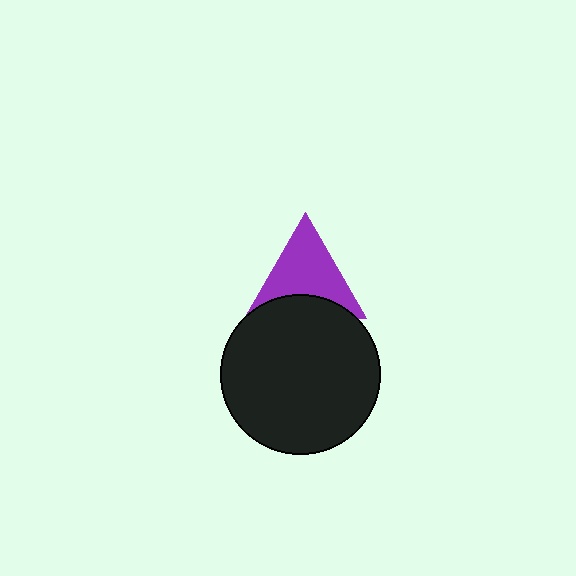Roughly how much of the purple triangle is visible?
Most of it is visible (roughly 69%).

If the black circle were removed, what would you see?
You would see the complete purple triangle.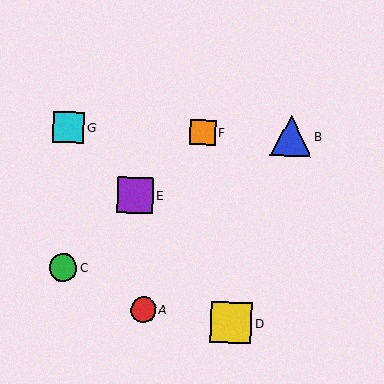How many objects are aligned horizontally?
3 objects (B, F, G) are aligned horizontally.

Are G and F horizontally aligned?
Yes, both are at y≈127.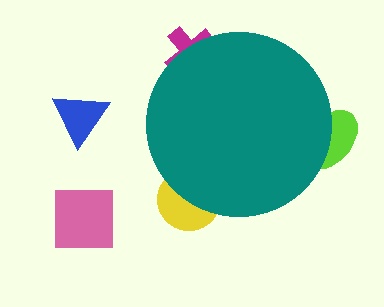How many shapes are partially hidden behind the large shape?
3 shapes are partially hidden.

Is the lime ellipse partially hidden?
Yes, the lime ellipse is partially hidden behind the teal circle.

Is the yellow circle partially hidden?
Yes, the yellow circle is partially hidden behind the teal circle.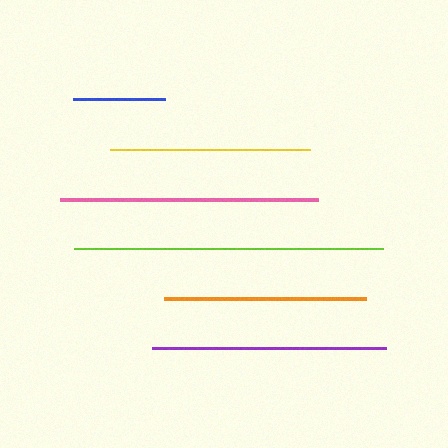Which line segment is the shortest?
The blue line is the shortest at approximately 92 pixels.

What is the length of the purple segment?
The purple segment is approximately 234 pixels long.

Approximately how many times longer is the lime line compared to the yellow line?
The lime line is approximately 1.5 times the length of the yellow line.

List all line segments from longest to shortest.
From longest to shortest: lime, pink, purple, orange, yellow, blue.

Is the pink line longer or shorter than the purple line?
The pink line is longer than the purple line.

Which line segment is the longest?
The lime line is the longest at approximately 309 pixels.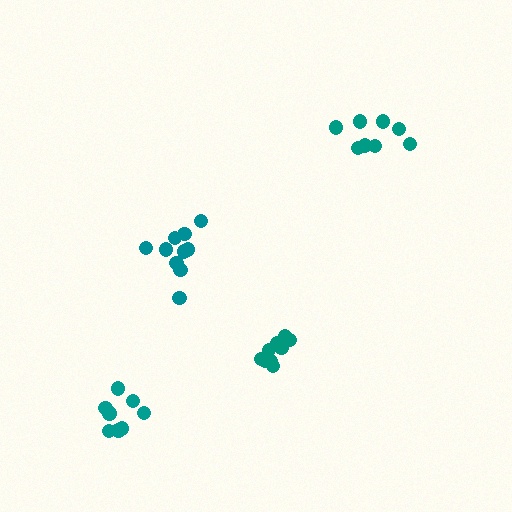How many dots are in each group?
Group 1: 10 dots, Group 2: 8 dots, Group 3: 8 dots, Group 4: 9 dots (35 total).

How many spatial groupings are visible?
There are 4 spatial groupings.